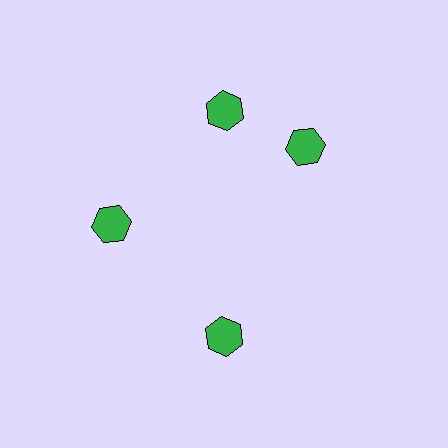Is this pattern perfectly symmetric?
No. The 4 green hexagons are arranged in a ring, but one element near the 3 o'clock position is rotated out of alignment along the ring, breaking the 4-fold rotational symmetry.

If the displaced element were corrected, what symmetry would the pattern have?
It would have 4-fold rotational symmetry — the pattern would map onto itself every 90 degrees.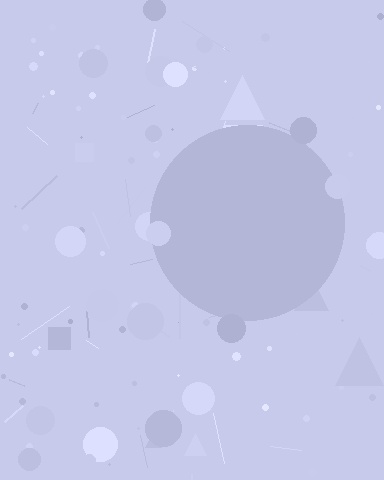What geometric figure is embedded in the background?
A circle is embedded in the background.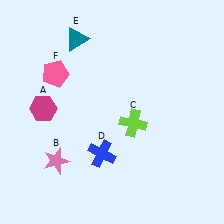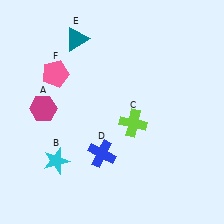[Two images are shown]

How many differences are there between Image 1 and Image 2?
There is 1 difference between the two images.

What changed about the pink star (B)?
In Image 1, B is pink. In Image 2, it changed to cyan.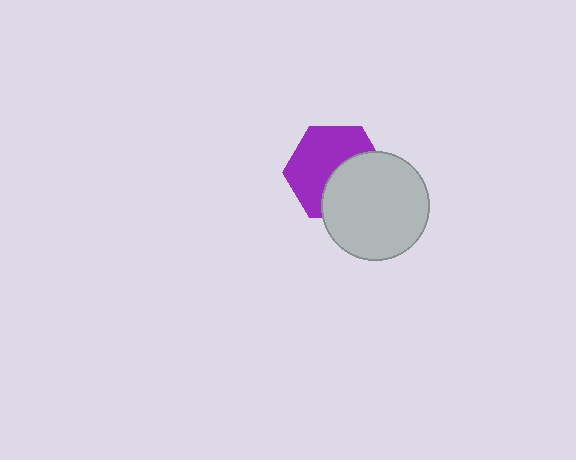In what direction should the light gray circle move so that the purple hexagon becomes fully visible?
The light gray circle should move toward the lower-right. That is the shortest direction to clear the overlap and leave the purple hexagon fully visible.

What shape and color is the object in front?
The object in front is a light gray circle.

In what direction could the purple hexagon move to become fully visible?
The purple hexagon could move toward the upper-left. That would shift it out from behind the light gray circle entirely.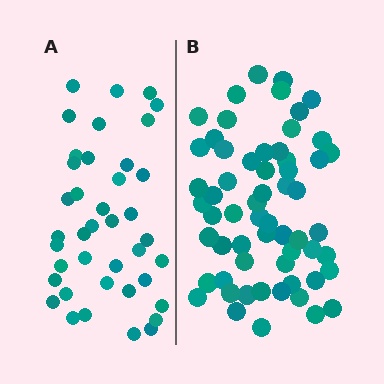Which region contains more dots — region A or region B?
Region B (the right region) has more dots.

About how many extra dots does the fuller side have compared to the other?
Region B has approximately 20 more dots than region A.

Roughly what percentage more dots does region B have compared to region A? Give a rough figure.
About 50% more.